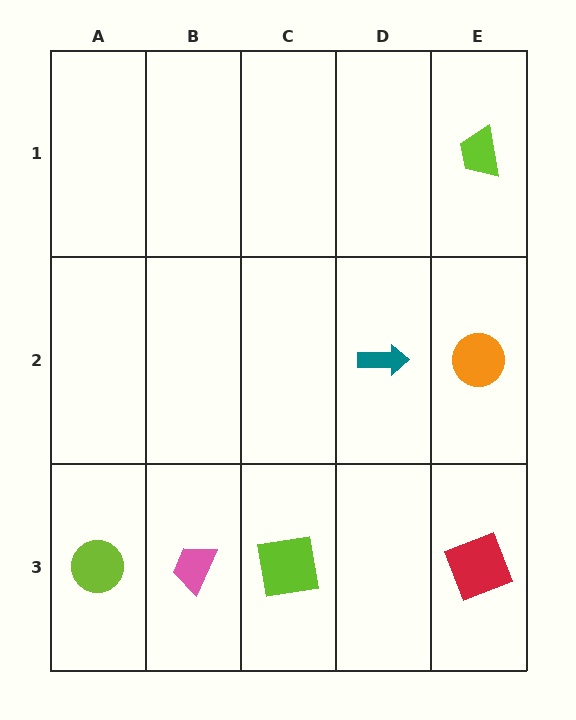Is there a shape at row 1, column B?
No, that cell is empty.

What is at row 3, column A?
A lime circle.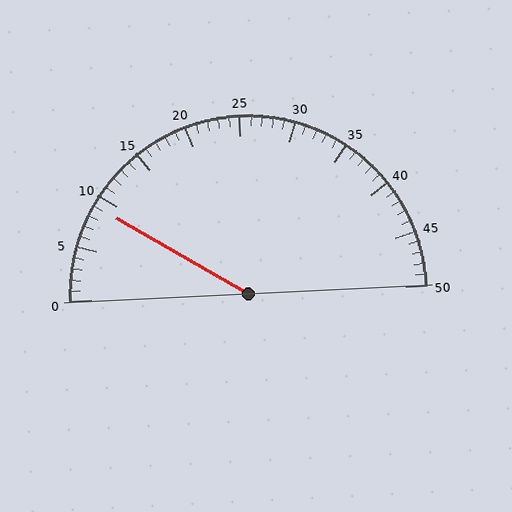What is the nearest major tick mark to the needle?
The nearest major tick mark is 10.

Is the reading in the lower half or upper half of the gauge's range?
The reading is in the lower half of the range (0 to 50).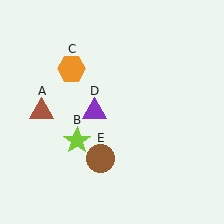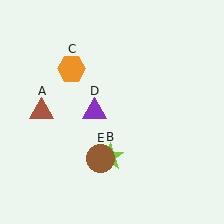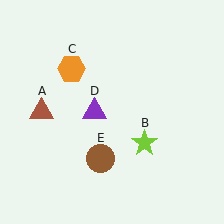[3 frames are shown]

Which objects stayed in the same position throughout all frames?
Brown triangle (object A) and orange hexagon (object C) and purple triangle (object D) and brown circle (object E) remained stationary.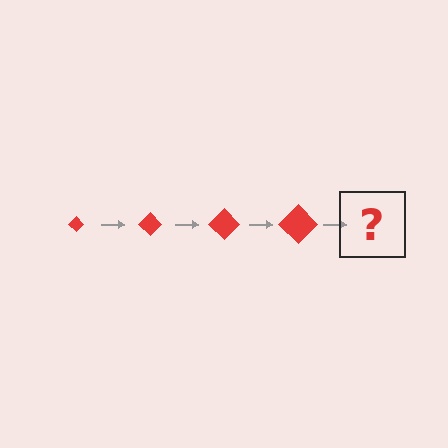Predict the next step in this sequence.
The next step is a red diamond, larger than the previous one.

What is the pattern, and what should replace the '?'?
The pattern is that the diamond gets progressively larger each step. The '?' should be a red diamond, larger than the previous one.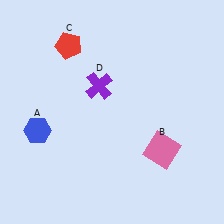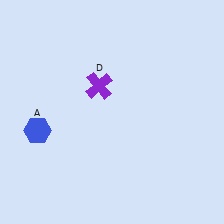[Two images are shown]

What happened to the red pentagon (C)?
The red pentagon (C) was removed in Image 2. It was in the top-left area of Image 1.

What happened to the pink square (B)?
The pink square (B) was removed in Image 2. It was in the bottom-right area of Image 1.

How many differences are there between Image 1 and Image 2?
There are 2 differences between the two images.